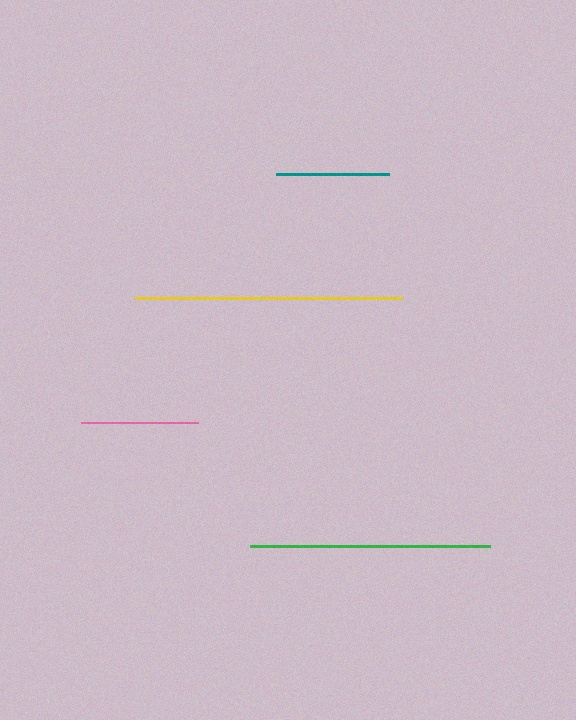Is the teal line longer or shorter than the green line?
The green line is longer than the teal line.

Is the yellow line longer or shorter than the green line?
The yellow line is longer than the green line.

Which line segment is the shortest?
The teal line is the shortest at approximately 113 pixels.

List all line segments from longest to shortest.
From longest to shortest: yellow, green, pink, teal.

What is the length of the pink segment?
The pink segment is approximately 117 pixels long.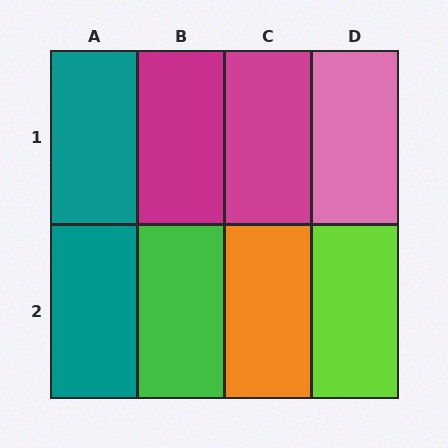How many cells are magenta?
2 cells are magenta.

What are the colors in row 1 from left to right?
Teal, magenta, magenta, pink.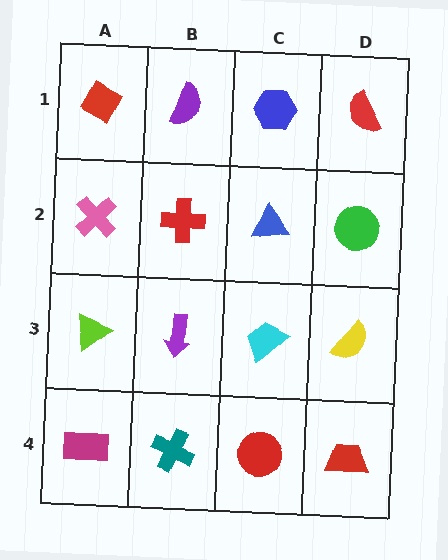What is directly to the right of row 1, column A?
A purple semicircle.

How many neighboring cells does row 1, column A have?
2.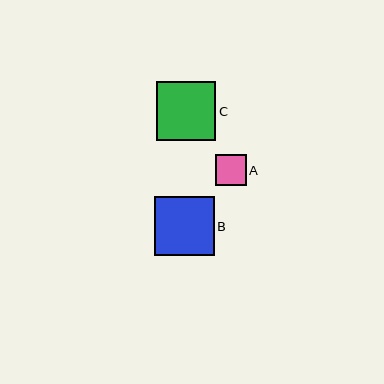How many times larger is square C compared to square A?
Square C is approximately 1.9 times the size of square A.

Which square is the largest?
Square B is the largest with a size of approximately 59 pixels.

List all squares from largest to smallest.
From largest to smallest: B, C, A.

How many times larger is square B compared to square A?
Square B is approximately 1.9 times the size of square A.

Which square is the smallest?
Square A is the smallest with a size of approximately 31 pixels.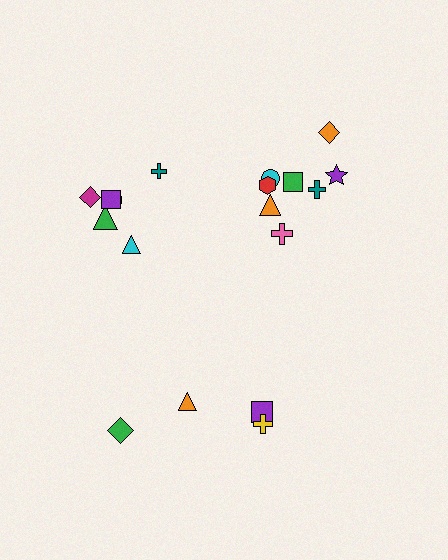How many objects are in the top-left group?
There are 6 objects.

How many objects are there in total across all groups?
There are 18 objects.